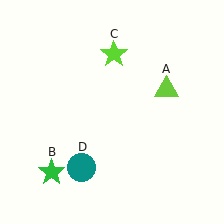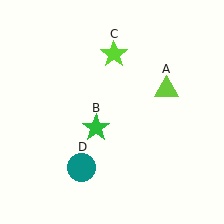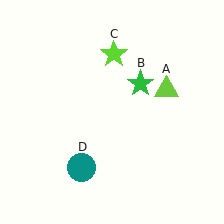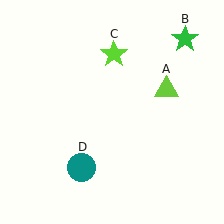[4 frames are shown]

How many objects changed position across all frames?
1 object changed position: green star (object B).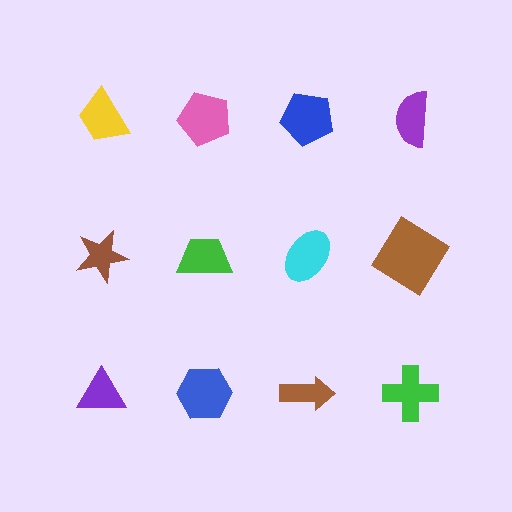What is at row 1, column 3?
A blue pentagon.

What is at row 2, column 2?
A green trapezoid.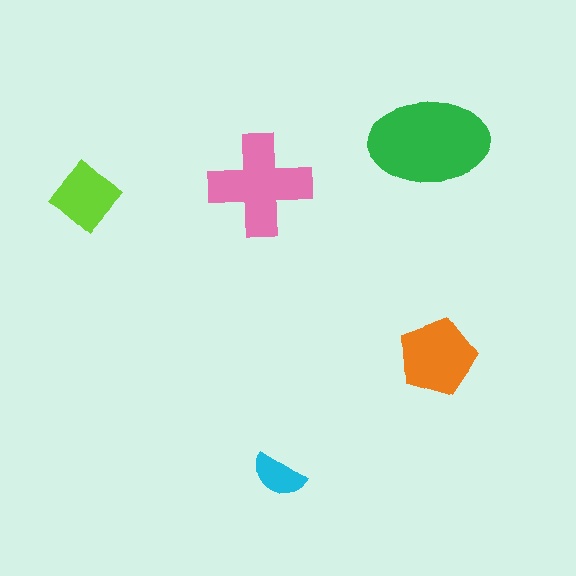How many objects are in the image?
There are 5 objects in the image.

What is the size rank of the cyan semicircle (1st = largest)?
5th.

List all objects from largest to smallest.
The green ellipse, the pink cross, the orange pentagon, the lime diamond, the cyan semicircle.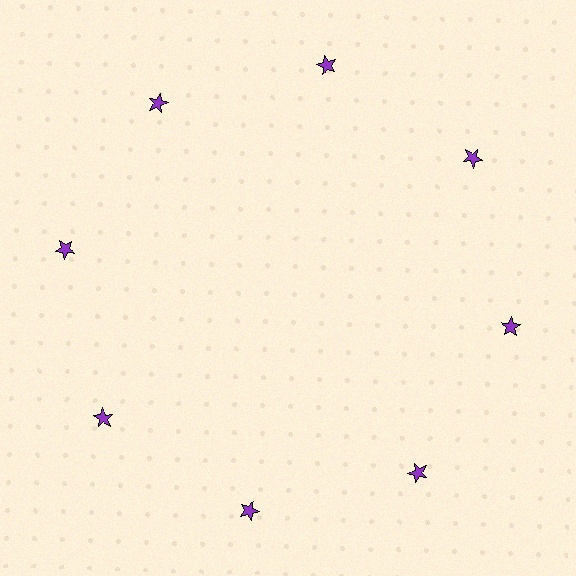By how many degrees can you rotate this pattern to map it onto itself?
The pattern maps onto itself every 45 degrees of rotation.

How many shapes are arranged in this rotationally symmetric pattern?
There are 8 shapes, arranged in 8 groups of 1.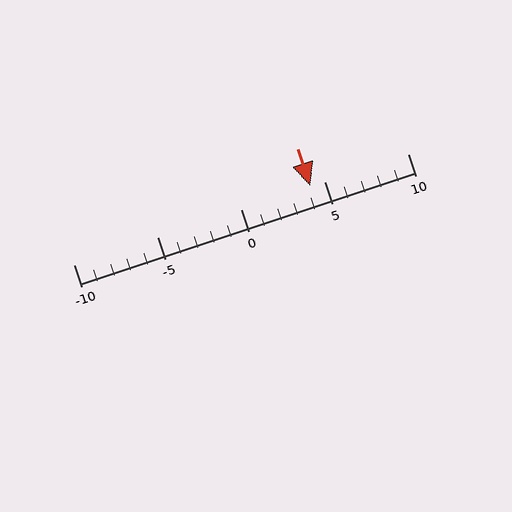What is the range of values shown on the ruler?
The ruler shows values from -10 to 10.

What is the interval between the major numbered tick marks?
The major tick marks are spaced 5 units apart.